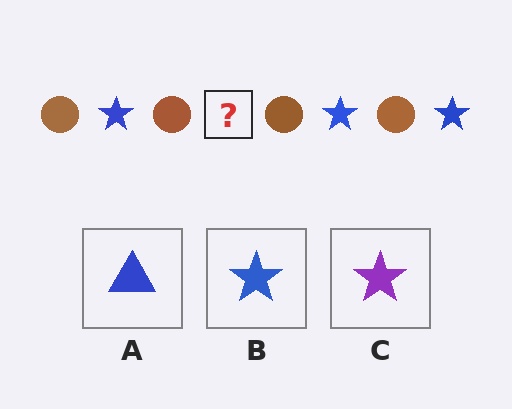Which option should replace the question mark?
Option B.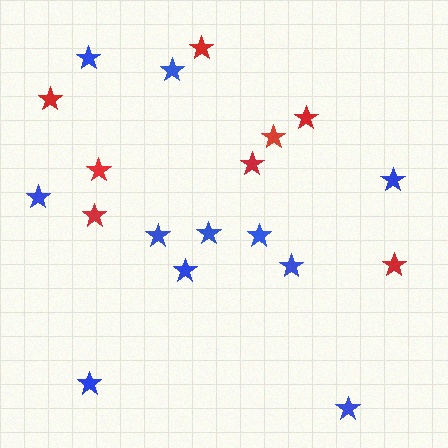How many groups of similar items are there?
There are 2 groups: one group of red stars (8) and one group of blue stars (11).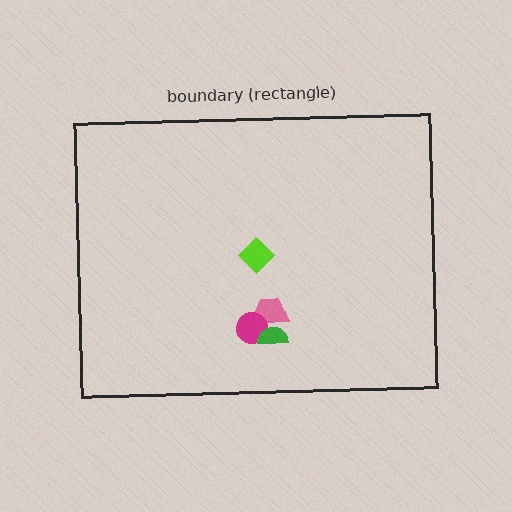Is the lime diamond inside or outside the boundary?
Inside.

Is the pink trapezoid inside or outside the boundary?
Inside.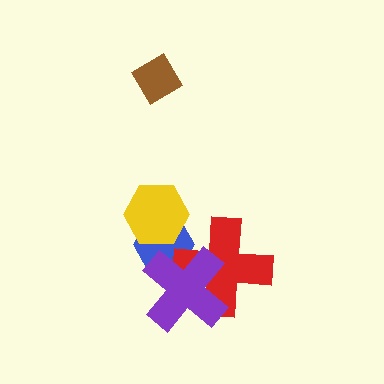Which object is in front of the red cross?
The purple cross is in front of the red cross.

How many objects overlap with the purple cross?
2 objects overlap with the purple cross.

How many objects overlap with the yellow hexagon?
1 object overlaps with the yellow hexagon.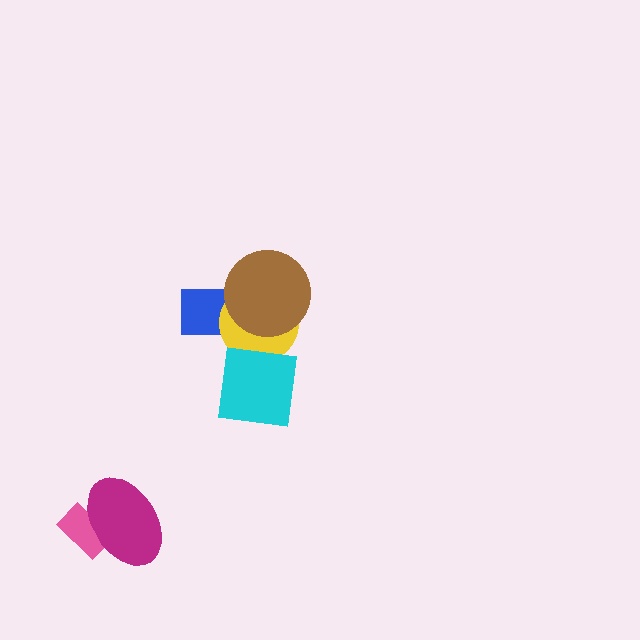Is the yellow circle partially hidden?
Yes, it is partially covered by another shape.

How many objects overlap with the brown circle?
2 objects overlap with the brown circle.